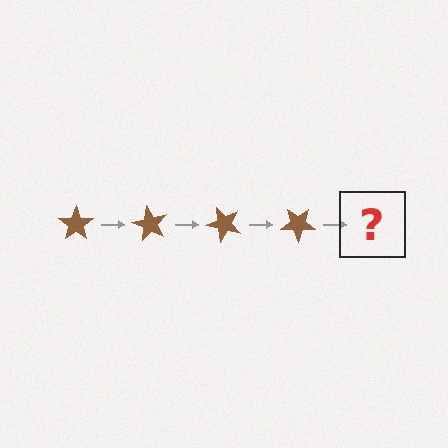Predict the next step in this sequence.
The next step is a brown star rotated 240 degrees.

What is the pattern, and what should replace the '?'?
The pattern is that the star rotates 60 degrees each step. The '?' should be a brown star rotated 240 degrees.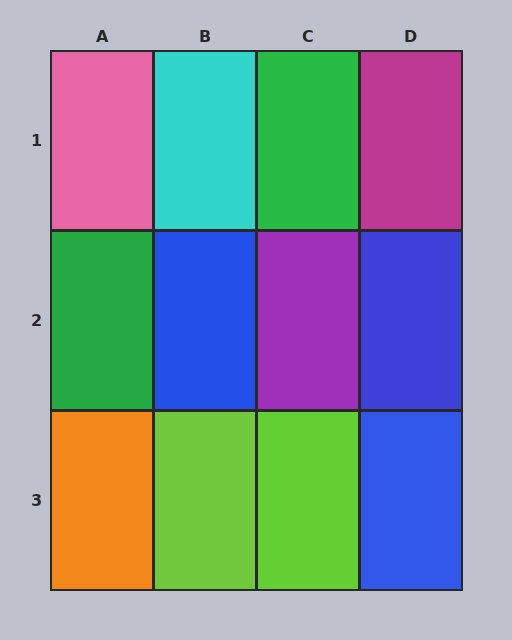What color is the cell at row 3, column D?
Blue.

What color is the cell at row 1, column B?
Cyan.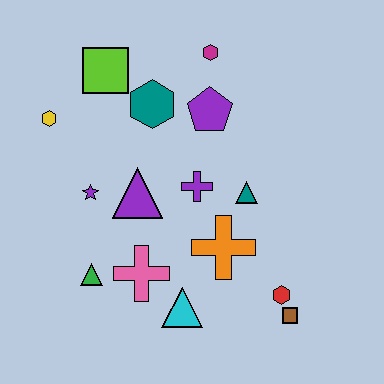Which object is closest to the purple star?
The purple triangle is closest to the purple star.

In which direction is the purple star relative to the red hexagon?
The purple star is to the left of the red hexagon.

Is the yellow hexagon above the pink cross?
Yes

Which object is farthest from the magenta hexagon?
The brown square is farthest from the magenta hexagon.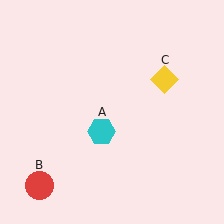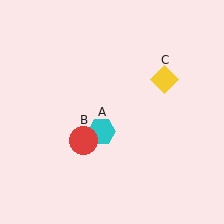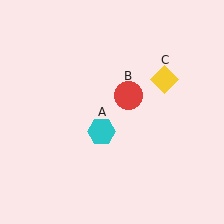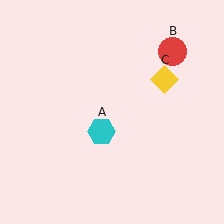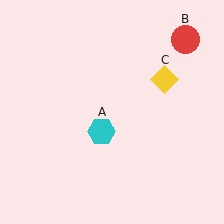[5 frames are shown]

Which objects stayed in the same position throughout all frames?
Cyan hexagon (object A) and yellow diamond (object C) remained stationary.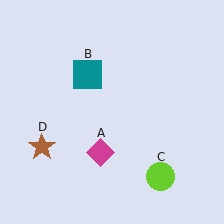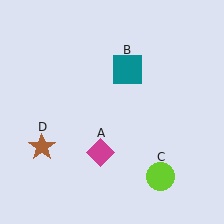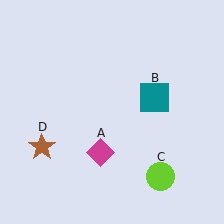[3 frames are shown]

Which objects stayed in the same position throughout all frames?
Magenta diamond (object A) and lime circle (object C) and brown star (object D) remained stationary.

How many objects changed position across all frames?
1 object changed position: teal square (object B).